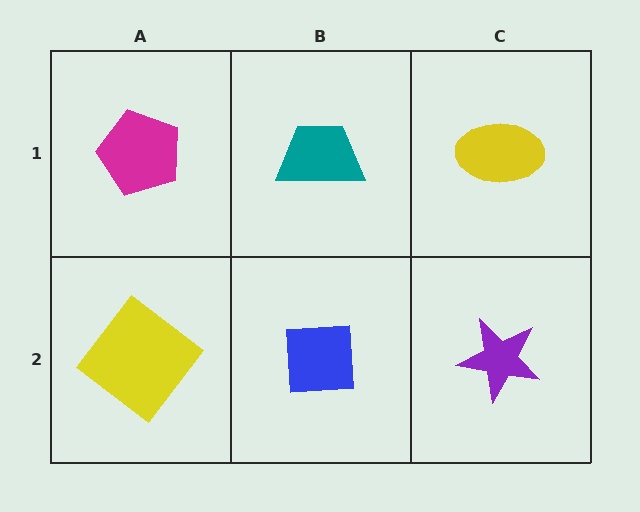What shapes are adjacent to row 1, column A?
A yellow diamond (row 2, column A), a teal trapezoid (row 1, column B).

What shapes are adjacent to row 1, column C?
A purple star (row 2, column C), a teal trapezoid (row 1, column B).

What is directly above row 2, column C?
A yellow ellipse.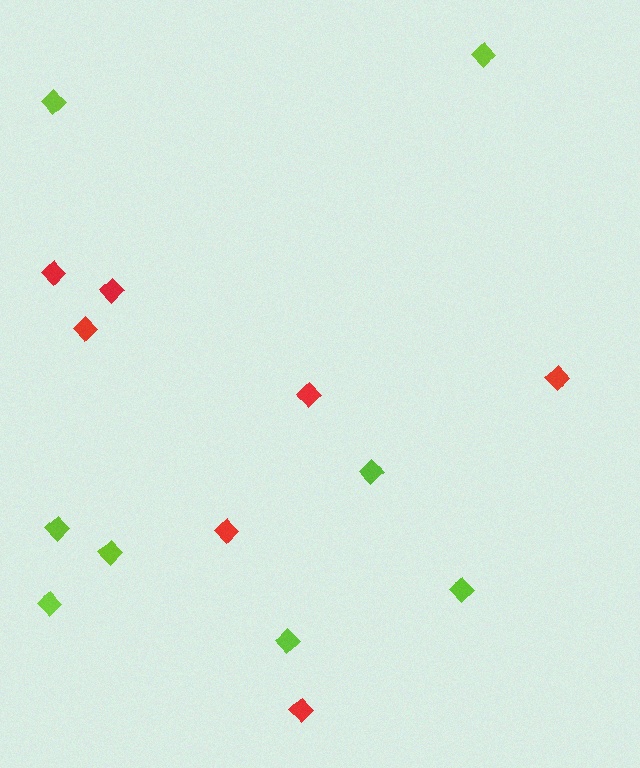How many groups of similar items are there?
There are 2 groups: one group of red diamonds (7) and one group of lime diamonds (8).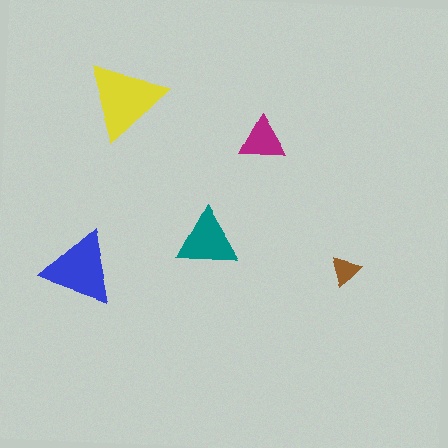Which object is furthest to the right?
The brown triangle is rightmost.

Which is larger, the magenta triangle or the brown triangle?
The magenta one.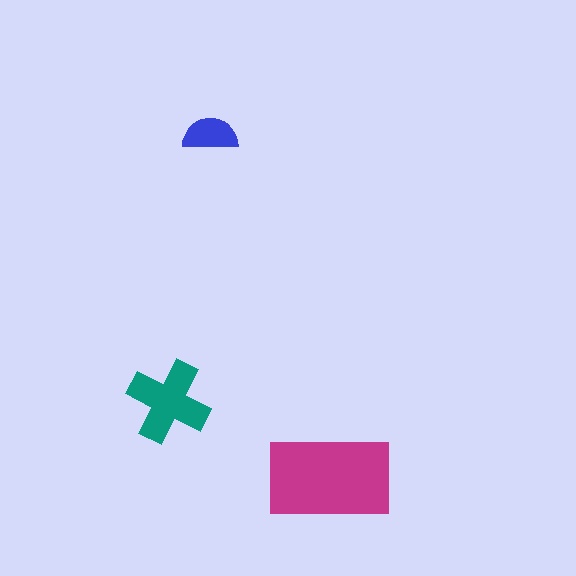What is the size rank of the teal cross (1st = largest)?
2nd.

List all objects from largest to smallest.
The magenta rectangle, the teal cross, the blue semicircle.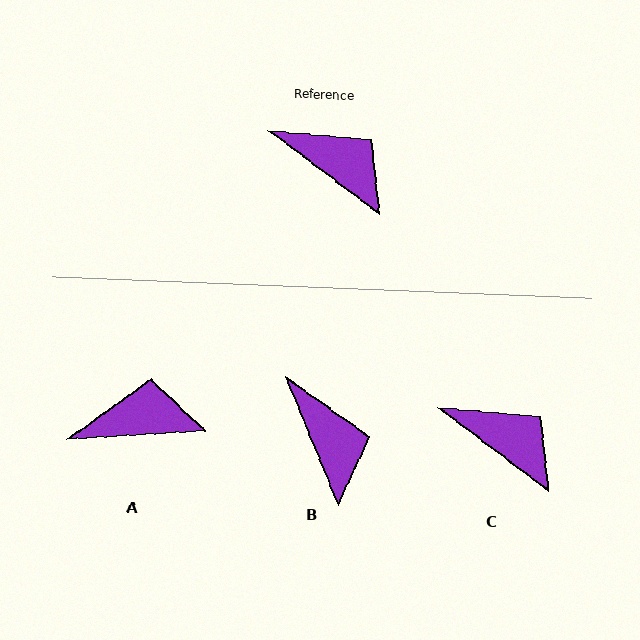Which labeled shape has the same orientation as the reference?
C.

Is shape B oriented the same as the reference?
No, it is off by about 30 degrees.